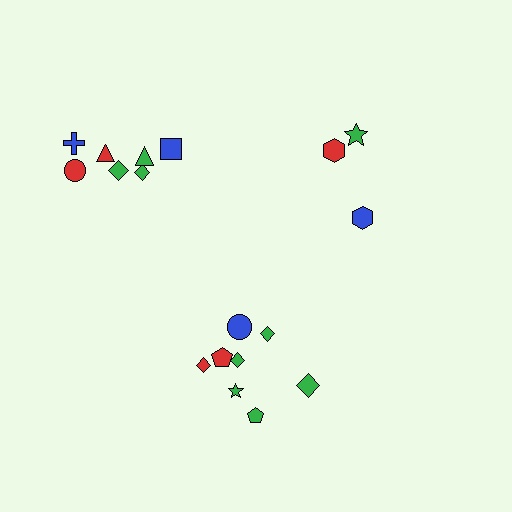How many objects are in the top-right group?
There are 3 objects.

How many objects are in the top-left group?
There are 7 objects.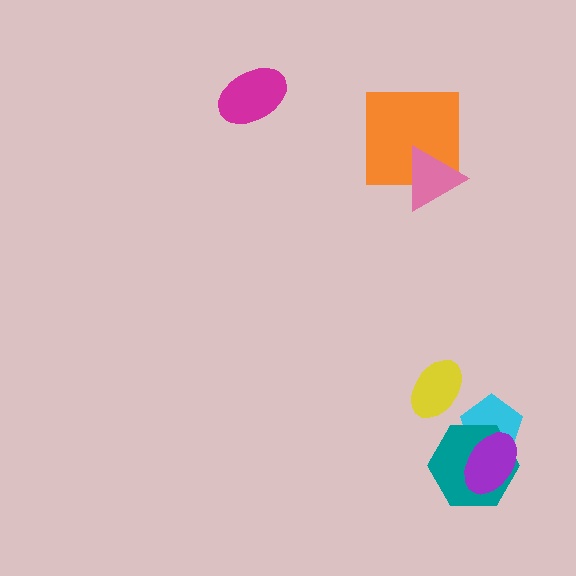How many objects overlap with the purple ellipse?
2 objects overlap with the purple ellipse.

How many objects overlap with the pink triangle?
1 object overlaps with the pink triangle.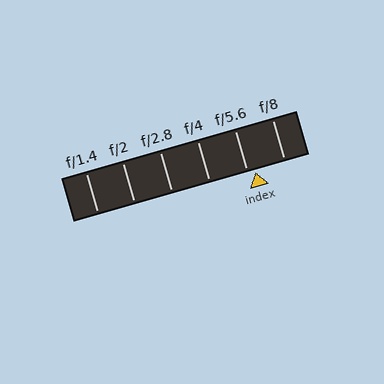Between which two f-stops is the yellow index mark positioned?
The index mark is between f/5.6 and f/8.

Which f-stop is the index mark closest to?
The index mark is closest to f/5.6.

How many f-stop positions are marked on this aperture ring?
There are 6 f-stop positions marked.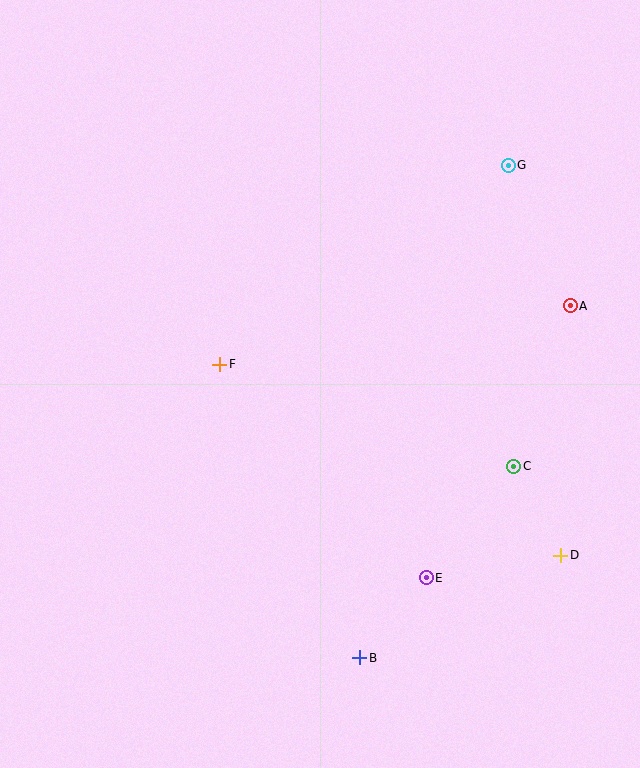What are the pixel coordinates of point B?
Point B is at (360, 658).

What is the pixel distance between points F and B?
The distance between F and B is 325 pixels.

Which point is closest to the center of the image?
Point F at (220, 364) is closest to the center.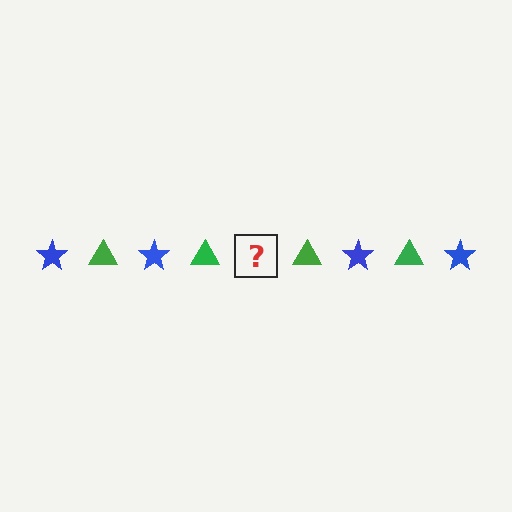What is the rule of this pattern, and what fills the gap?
The rule is that the pattern alternates between blue star and green triangle. The gap should be filled with a blue star.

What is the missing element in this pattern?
The missing element is a blue star.